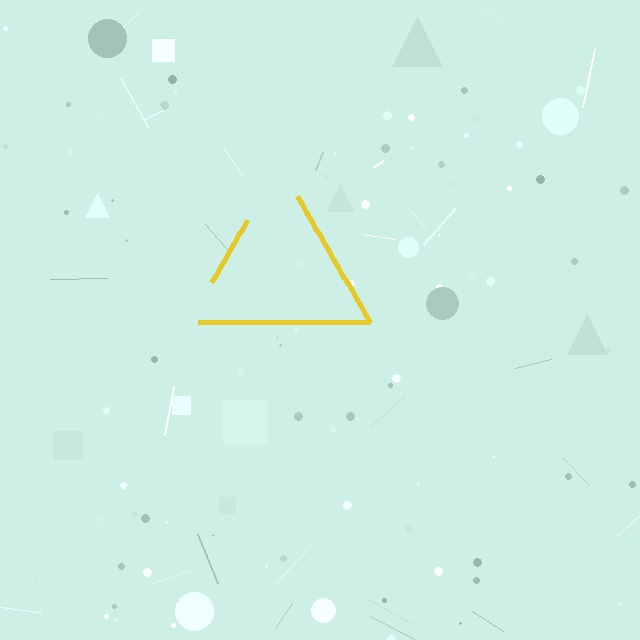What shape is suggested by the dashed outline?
The dashed outline suggests a triangle.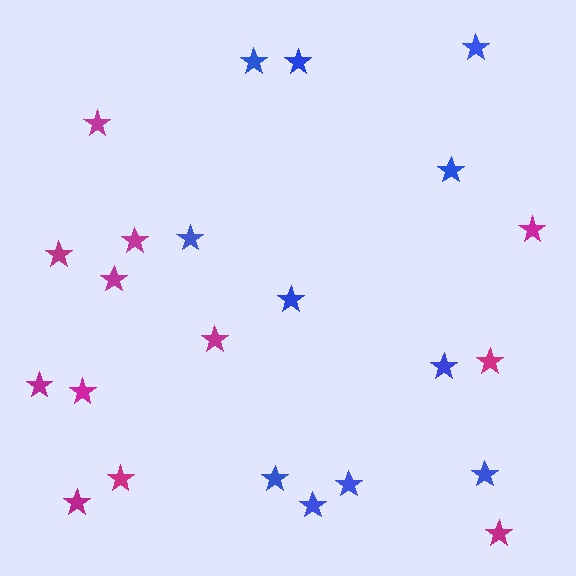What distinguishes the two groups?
There are 2 groups: one group of blue stars (11) and one group of magenta stars (12).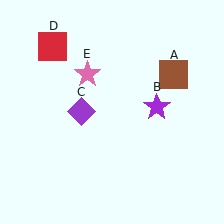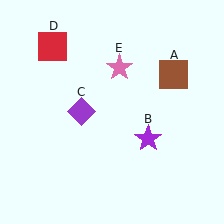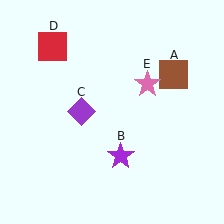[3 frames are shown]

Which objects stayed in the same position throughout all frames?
Brown square (object A) and purple diamond (object C) and red square (object D) remained stationary.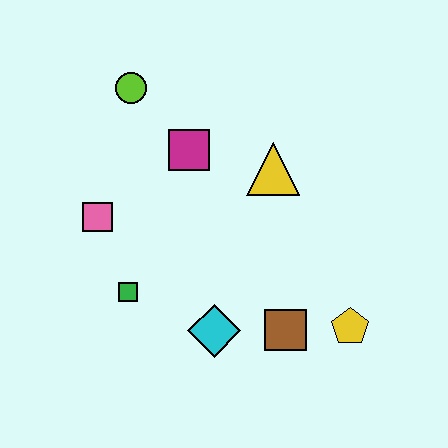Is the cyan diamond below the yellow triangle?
Yes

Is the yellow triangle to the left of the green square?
No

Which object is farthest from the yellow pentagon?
The lime circle is farthest from the yellow pentagon.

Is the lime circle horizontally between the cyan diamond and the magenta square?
No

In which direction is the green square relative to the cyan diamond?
The green square is to the left of the cyan diamond.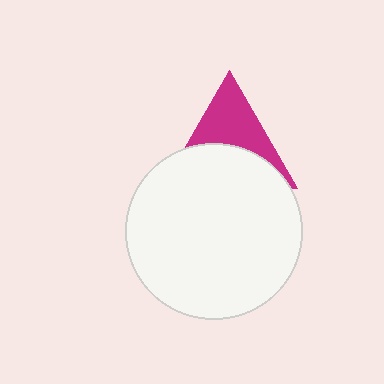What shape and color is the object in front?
The object in front is a white circle.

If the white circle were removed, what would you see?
You would see the complete magenta triangle.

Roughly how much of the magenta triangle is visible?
About half of it is visible (roughly 47%).